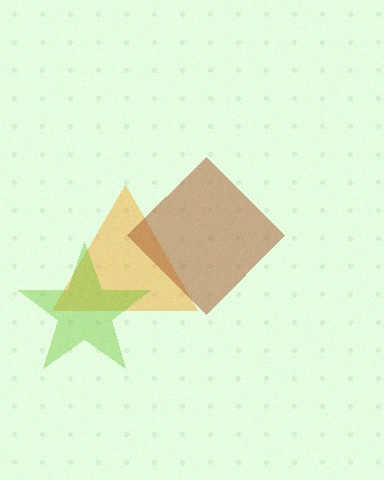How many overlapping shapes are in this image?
There are 3 overlapping shapes in the image.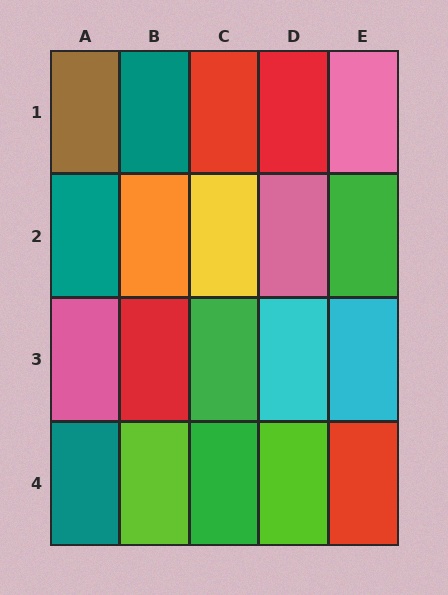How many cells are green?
3 cells are green.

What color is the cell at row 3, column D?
Cyan.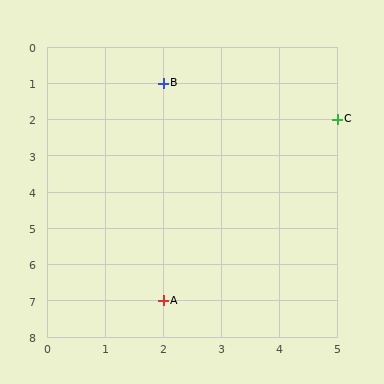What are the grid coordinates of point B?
Point B is at grid coordinates (2, 1).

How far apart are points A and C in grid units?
Points A and C are 3 columns and 5 rows apart (about 5.8 grid units diagonally).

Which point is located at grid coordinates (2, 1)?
Point B is at (2, 1).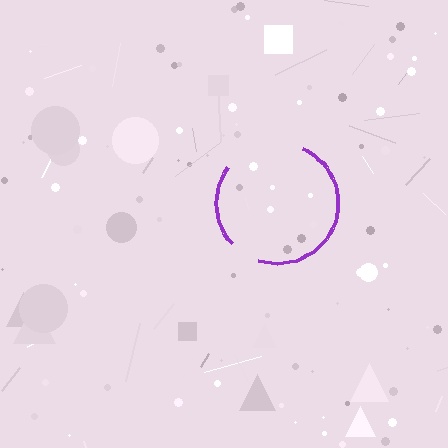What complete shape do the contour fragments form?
The contour fragments form a circle.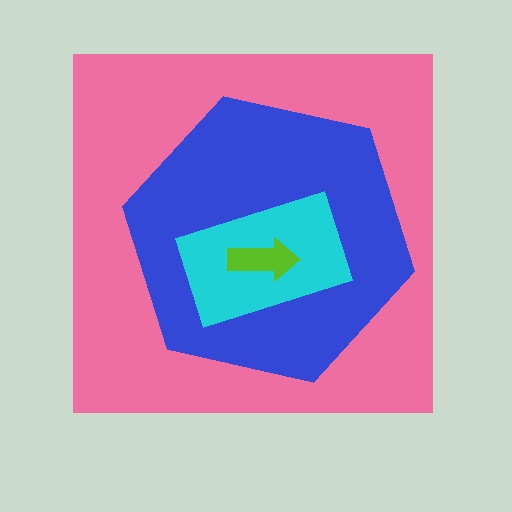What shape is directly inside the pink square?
The blue hexagon.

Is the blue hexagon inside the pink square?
Yes.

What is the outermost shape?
The pink square.